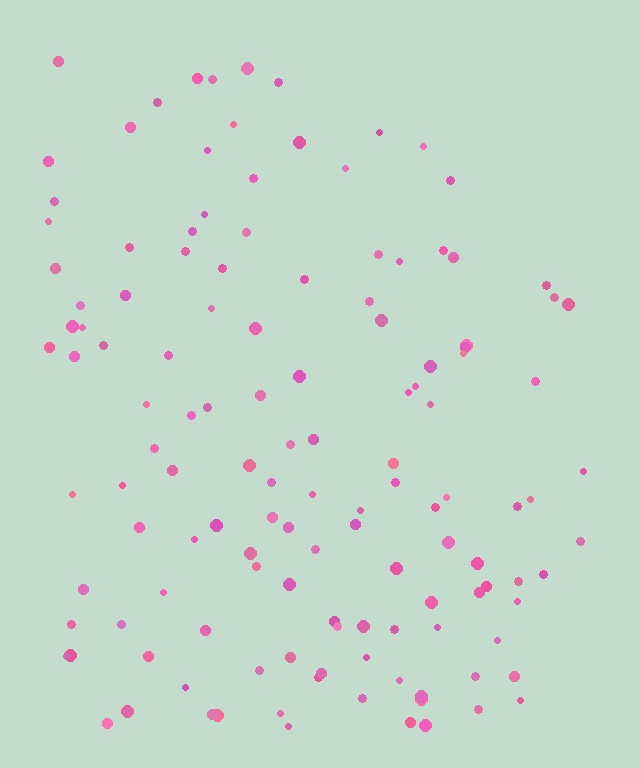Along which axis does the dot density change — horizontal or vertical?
Vertical.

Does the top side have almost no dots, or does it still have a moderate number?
Still a moderate number, just noticeably fewer than the bottom.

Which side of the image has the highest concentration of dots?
The bottom.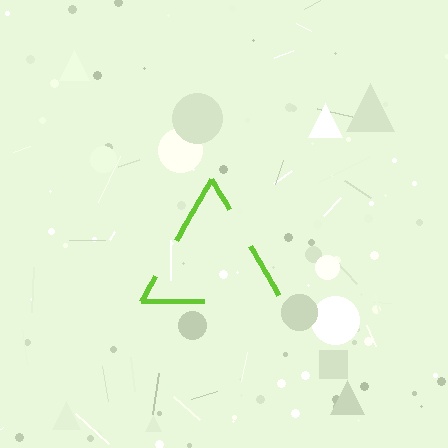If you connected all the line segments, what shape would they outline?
They would outline a triangle.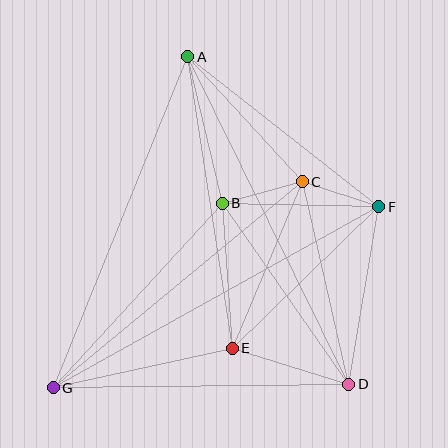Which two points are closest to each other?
Points C and F are closest to each other.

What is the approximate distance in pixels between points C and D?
The distance between C and D is approximately 208 pixels.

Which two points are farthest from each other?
Points F and G are farthest from each other.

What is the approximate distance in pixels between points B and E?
The distance between B and E is approximately 145 pixels.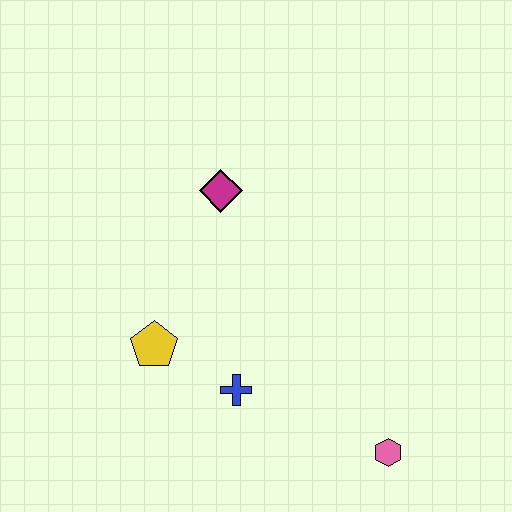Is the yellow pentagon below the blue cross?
No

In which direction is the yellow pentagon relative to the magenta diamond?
The yellow pentagon is below the magenta diamond.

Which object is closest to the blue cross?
The yellow pentagon is closest to the blue cross.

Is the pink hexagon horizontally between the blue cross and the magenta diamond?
No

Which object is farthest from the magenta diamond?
The pink hexagon is farthest from the magenta diamond.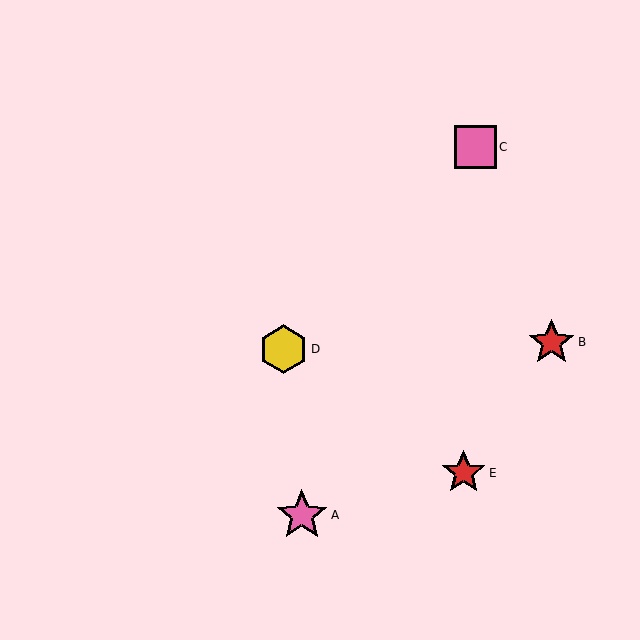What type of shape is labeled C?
Shape C is a pink square.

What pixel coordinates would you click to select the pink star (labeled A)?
Click at (302, 515) to select the pink star A.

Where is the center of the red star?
The center of the red star is at (551, 342).